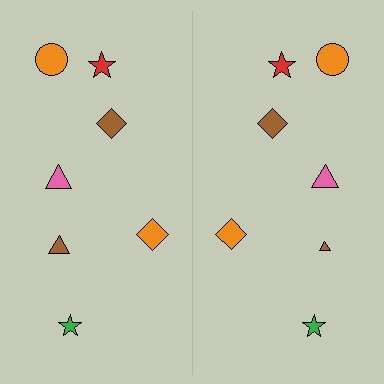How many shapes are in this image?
There are 14 shapes in this image.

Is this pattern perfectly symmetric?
No, the pattern is not perfectly symmetric. The brown triangle on the right side has a different size than its mirror counterpart.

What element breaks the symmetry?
The brown triangle on the right side has a different size than its mirror counterpart.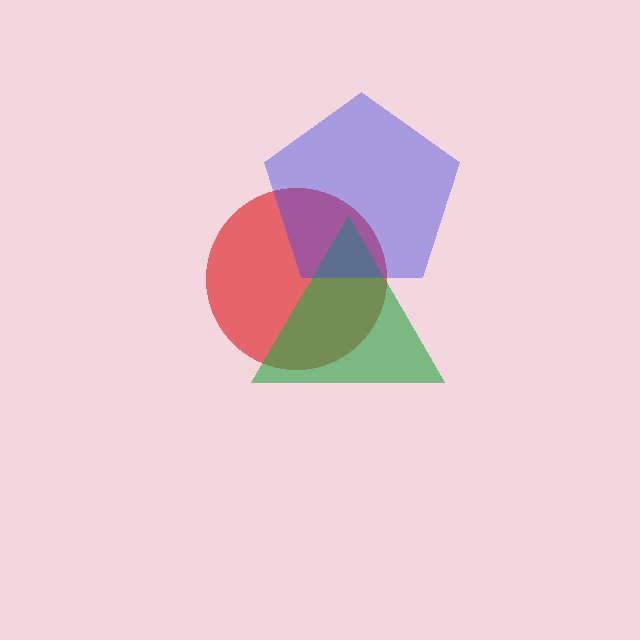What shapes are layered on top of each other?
The layered shapes are: a red circle, a green triangle, a blue pentagon.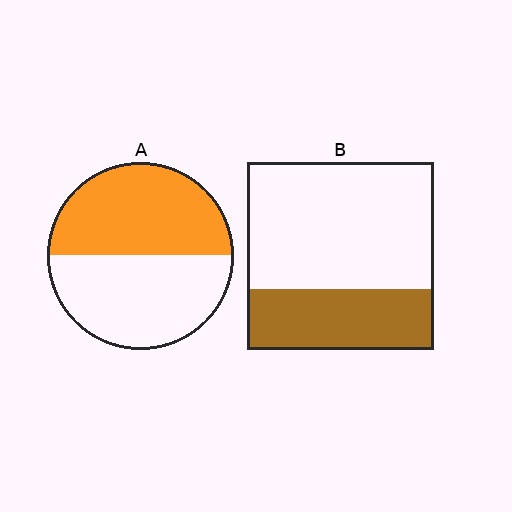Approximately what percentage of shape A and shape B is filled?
A is approximately 50% and B is approximately 30%.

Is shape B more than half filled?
No.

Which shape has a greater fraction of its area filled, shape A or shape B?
Shape A.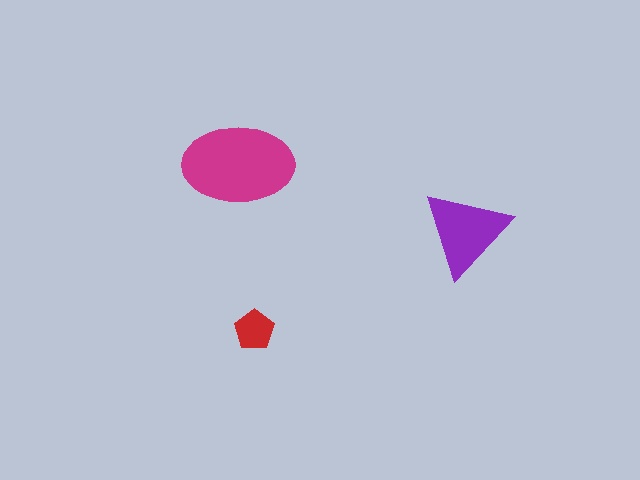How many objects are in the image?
There are 3 objects in the image.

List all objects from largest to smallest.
The magenta ellipse, the purple triangle, the red pentagon.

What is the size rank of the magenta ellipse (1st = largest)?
1st.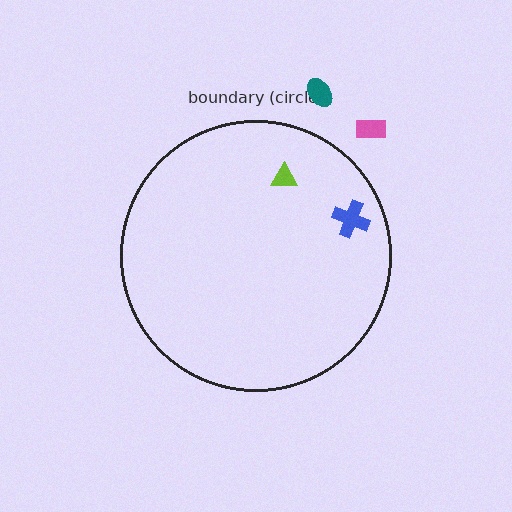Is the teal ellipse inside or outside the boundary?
Outside.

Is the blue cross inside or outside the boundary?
Inside.